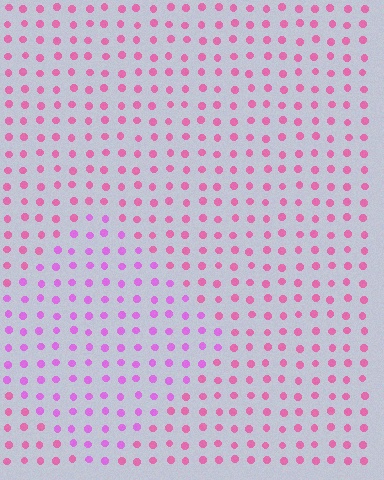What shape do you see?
I see a diamond.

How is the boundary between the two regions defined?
The boundary is defined purely by a slight shift in hue (about 31 degrees). Spacing, size, and orientation are identical on both sides.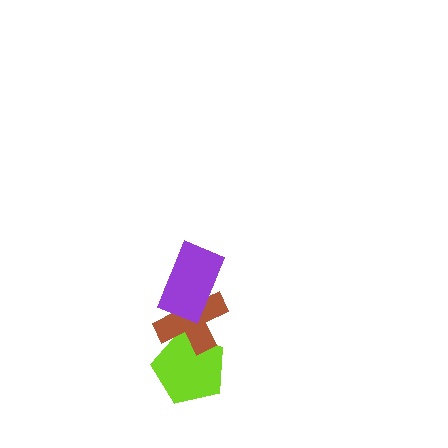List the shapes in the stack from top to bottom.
From top to bottom: the purple rectangle, the brown cross, the lime pentagon.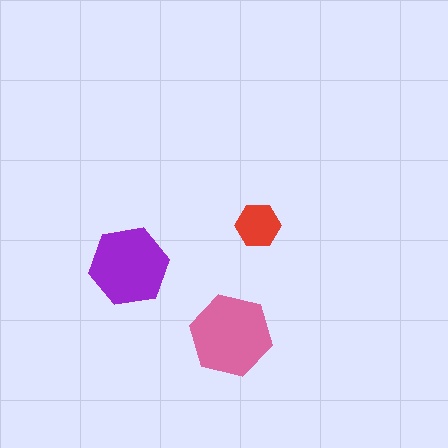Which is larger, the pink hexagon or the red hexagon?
The pink one.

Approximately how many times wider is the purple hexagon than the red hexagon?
About 2 times wider.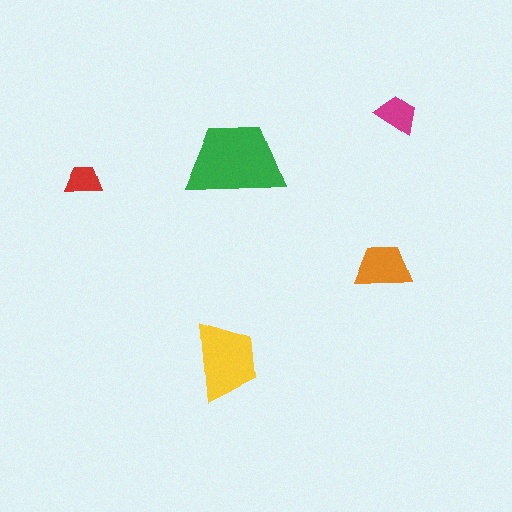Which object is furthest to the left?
The red trapezoid is leftmost.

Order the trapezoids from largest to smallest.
the green one, the yellow one, the orange one, the magenta one, the red one.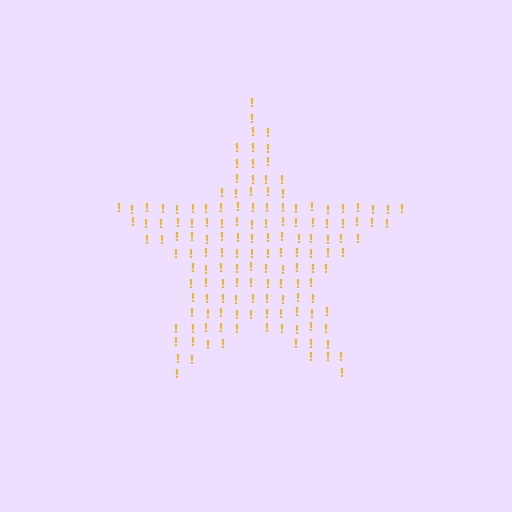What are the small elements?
The small elements are exclamation marks.